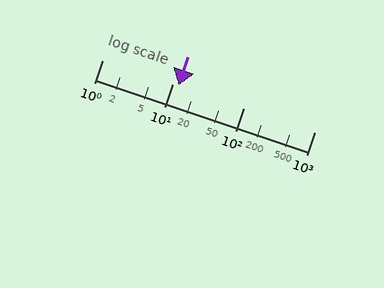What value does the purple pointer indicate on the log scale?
The pointer indicates approximately 12.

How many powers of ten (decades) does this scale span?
The scale spans 3 decades, from 1 to 1000.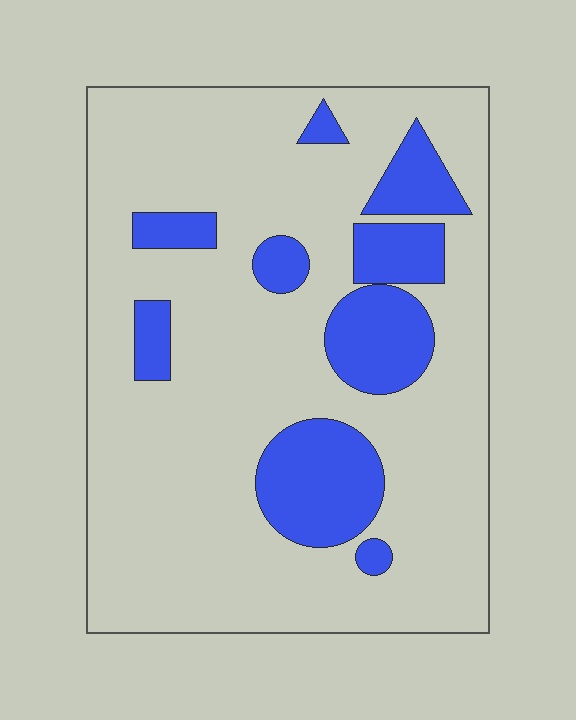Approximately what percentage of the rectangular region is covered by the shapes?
Approximately 20%.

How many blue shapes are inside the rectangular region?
9.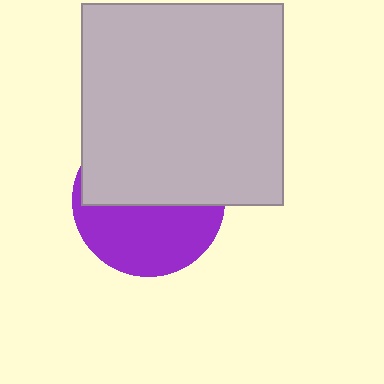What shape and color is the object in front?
The object in front is a light gray square.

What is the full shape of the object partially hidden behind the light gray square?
The partially hidden object is a purple circle.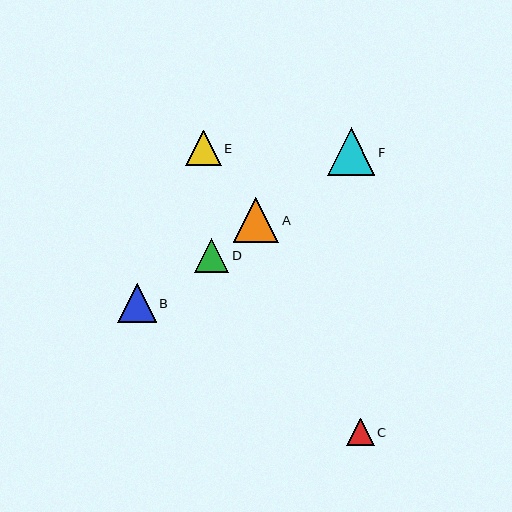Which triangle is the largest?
Triangle F is the largest with a size of approximately 48 pixels.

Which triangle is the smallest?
Triangle C is the smallest with a size of approximately 27 pixels.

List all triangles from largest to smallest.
From largest to smallest: F, A, B, E, D, C.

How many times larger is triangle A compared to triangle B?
Triangle A is approximately 1.2 times the size of triangle B.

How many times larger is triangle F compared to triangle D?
Triangle F is approximately 1.4 times the size of triangle D.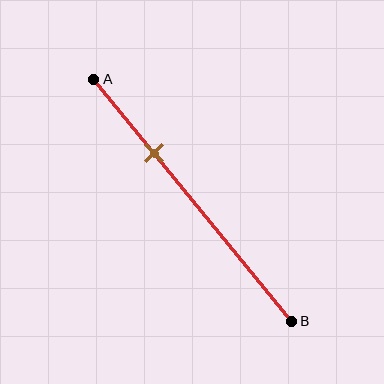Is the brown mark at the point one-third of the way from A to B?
Yes, the mark is approximately at the one-third point.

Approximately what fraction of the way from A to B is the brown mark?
The brown mark is approximately 30% of the way from A to B.